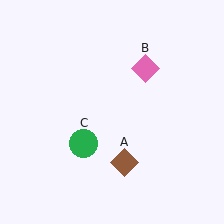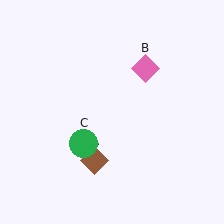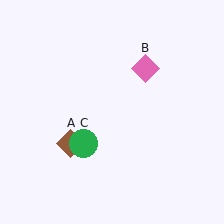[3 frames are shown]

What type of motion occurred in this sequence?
The brown diamond (object A) rotated clockwise around the center of the scene.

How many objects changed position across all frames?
1 object changed position: brown diamond (object A).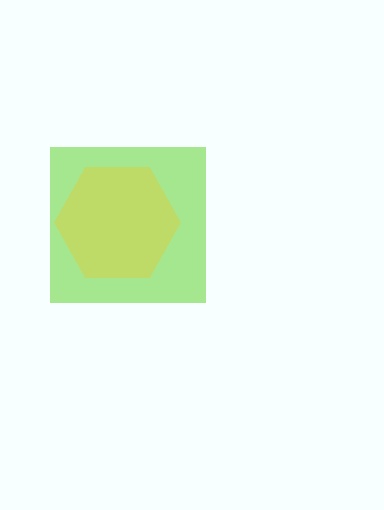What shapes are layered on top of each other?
The layered shapes are: a lime square, a yellow hexagon.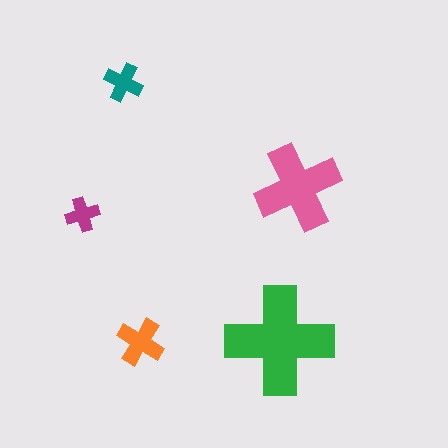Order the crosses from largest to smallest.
the green one, the pink one, the orange one, the teal one, the magenta one.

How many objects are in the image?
There are 5 objects in the image.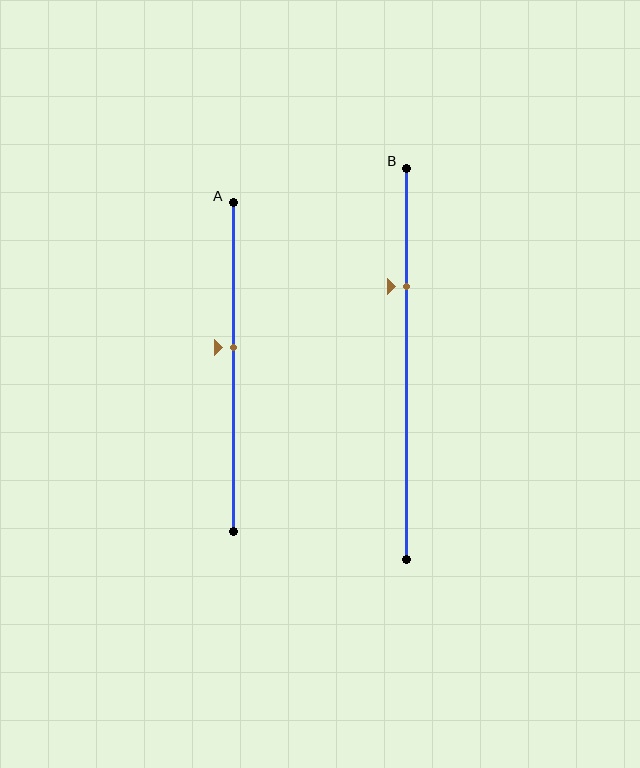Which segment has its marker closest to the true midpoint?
Segment A has its marker closest to the true midpoint.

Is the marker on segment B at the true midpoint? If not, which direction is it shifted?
No, the marker on segment B is shifted upward by about 20% of the segment length.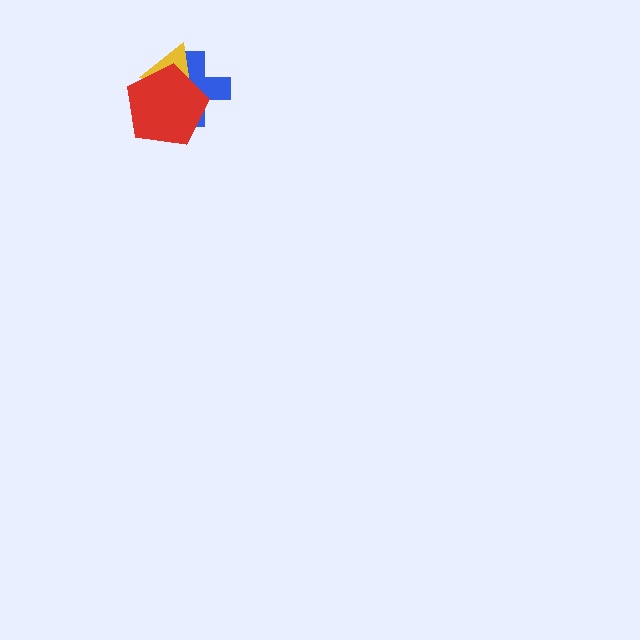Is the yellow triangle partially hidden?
Yes, it is partially covered by another shape.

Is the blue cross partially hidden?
Yes, it is partially covered by another shape.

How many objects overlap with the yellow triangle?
2 objects overlap with the yellow triangle.